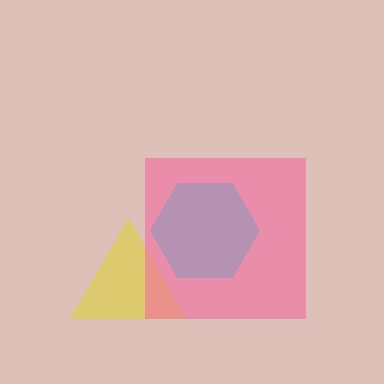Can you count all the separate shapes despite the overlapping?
Yes, there are 3 separate shapes.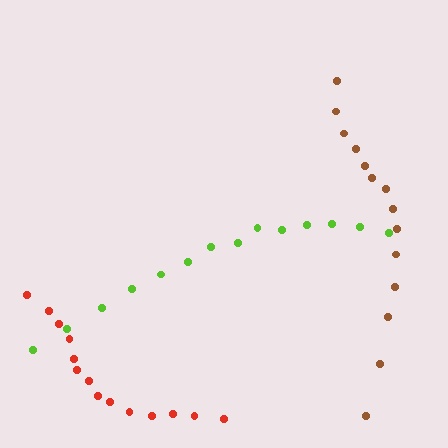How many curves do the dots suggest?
There are 3 distinct paths.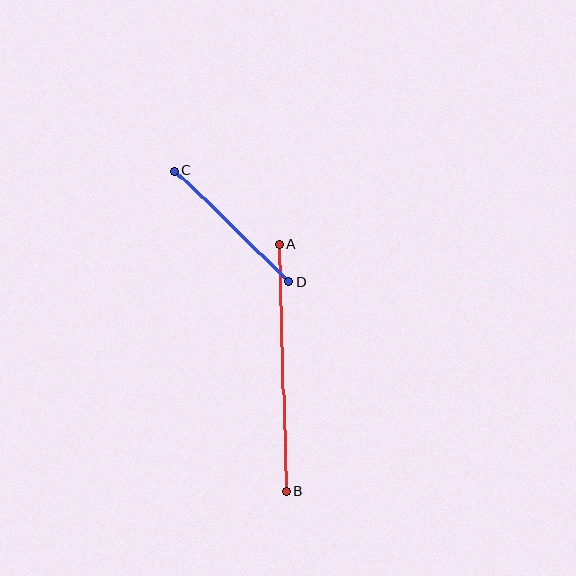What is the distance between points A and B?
The distance is approximately 247 pixels.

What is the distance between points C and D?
The distance is approximately 159 pixels.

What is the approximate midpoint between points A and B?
The midpoint is at approximately (283, 368) pixels.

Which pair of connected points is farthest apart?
Points A and B are farthest apart.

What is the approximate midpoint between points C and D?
The midpoint is at approximately (232, 226) pixels.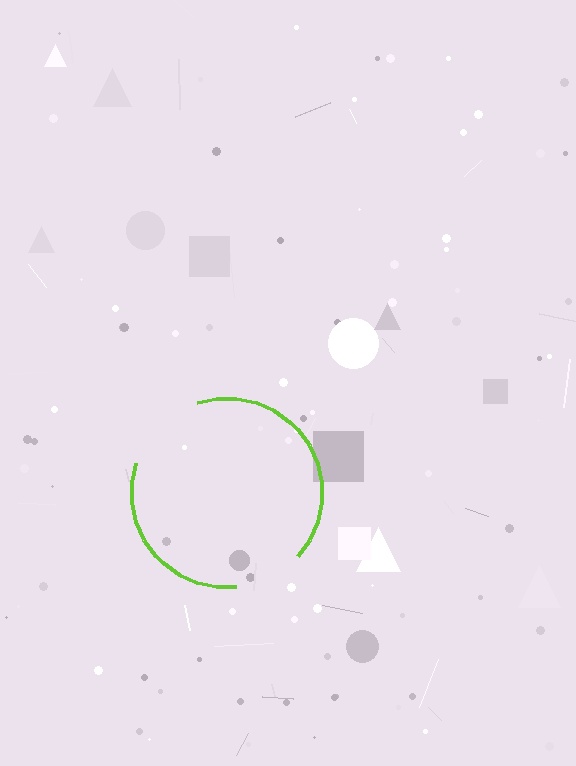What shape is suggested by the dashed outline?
The dashed outline suggests a circle.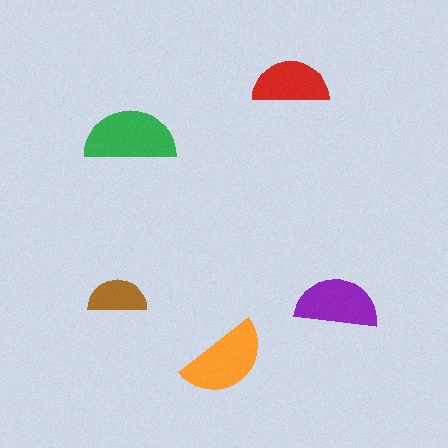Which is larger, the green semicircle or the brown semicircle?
The green one.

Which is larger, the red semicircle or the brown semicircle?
The red one.